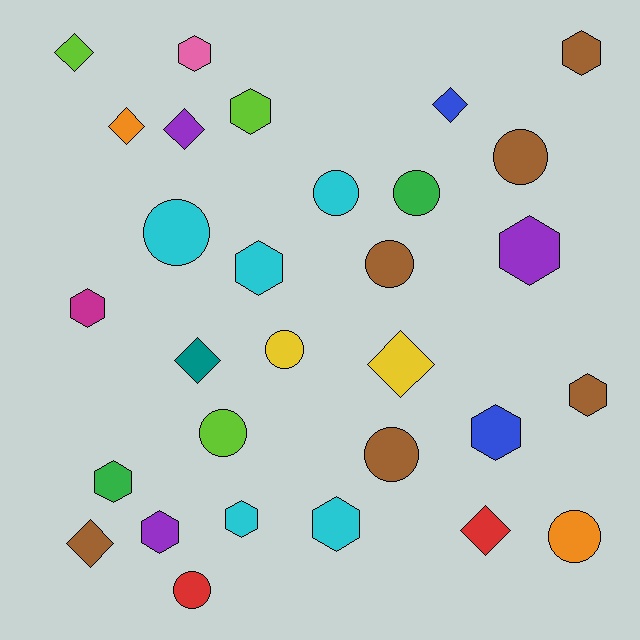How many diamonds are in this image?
There are 8 diamonds.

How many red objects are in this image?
There are 2 red objects.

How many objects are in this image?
There are 30 objects.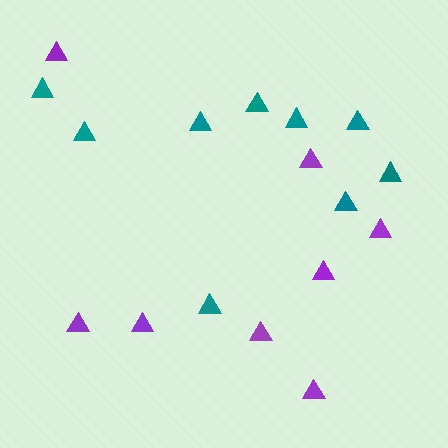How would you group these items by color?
There are 2 groups: one group of purple triangles (8) and one group of teal triangles (9).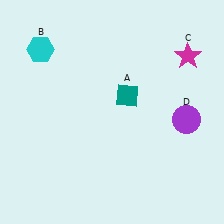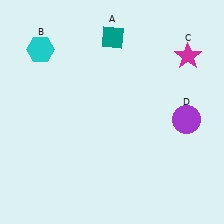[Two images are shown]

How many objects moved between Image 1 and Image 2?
1 object moved between the two images.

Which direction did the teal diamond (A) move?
The teal diamond (A) moved up.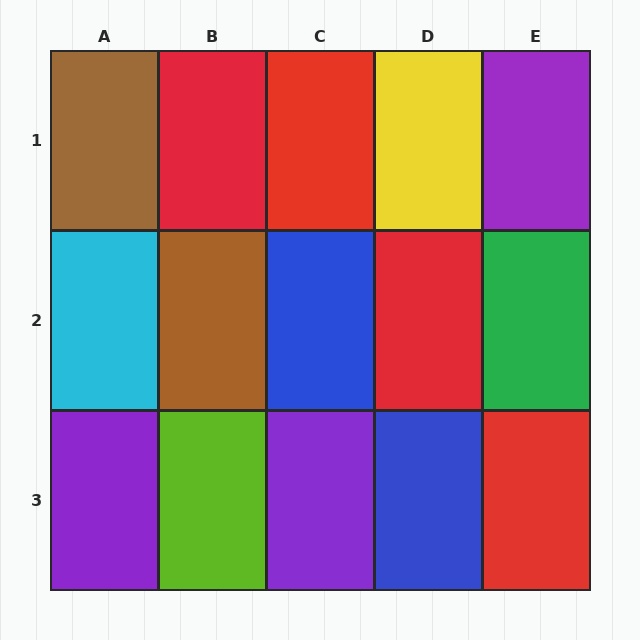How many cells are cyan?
1 cell is cyan.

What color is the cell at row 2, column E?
Green.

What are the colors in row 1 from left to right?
Brown, red, red, yellow, purple.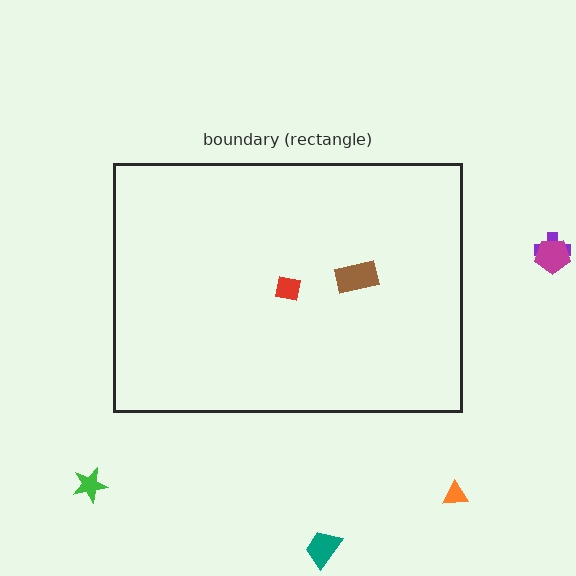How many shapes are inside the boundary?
2 inside, 5 outside.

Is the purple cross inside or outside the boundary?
Outside.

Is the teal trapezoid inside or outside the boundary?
Outside.